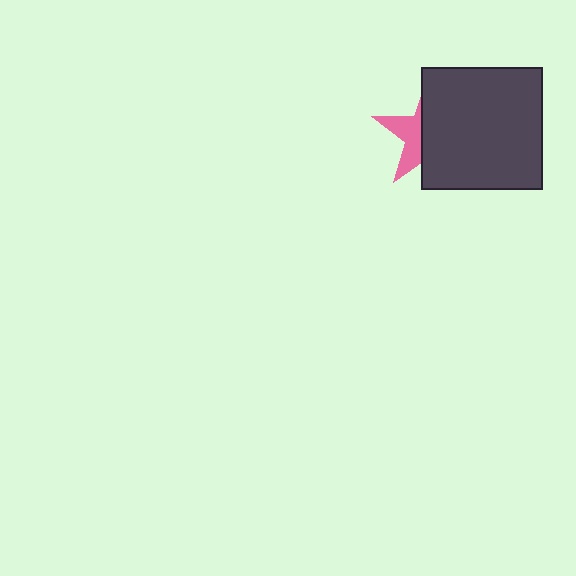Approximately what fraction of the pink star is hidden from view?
Roughly 62% of the pink star is hidden behind the dark gray square.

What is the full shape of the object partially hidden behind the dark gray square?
The partially hidden object is a pink star.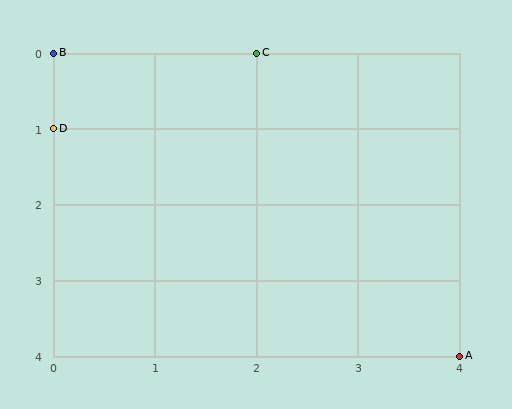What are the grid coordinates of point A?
Point A is at grid coordinates (4, 4).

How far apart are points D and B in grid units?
Points D and B are 1 row apart.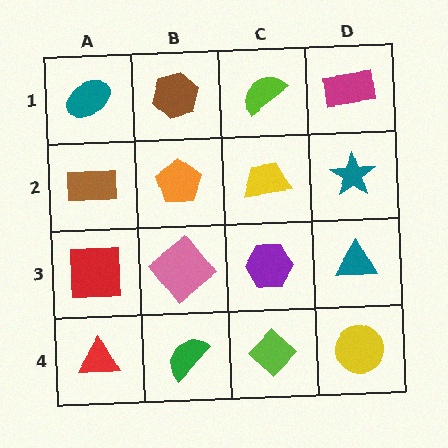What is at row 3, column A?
A red square.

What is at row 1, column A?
A teal ellipse.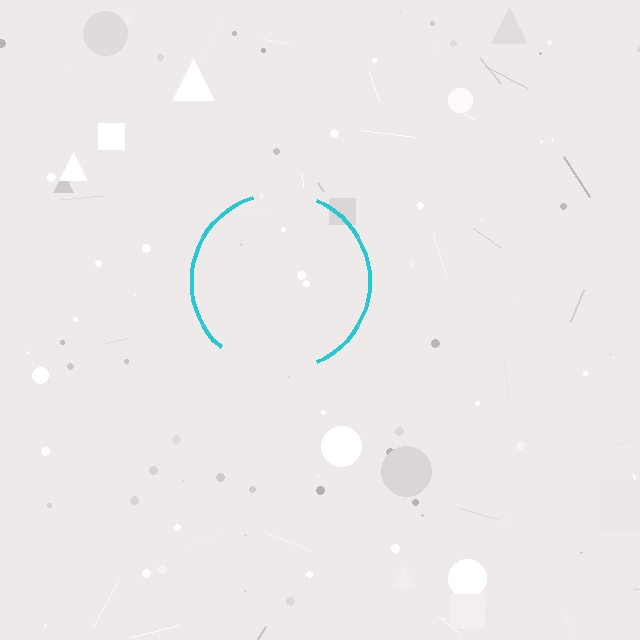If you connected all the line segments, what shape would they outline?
They would outline a circle.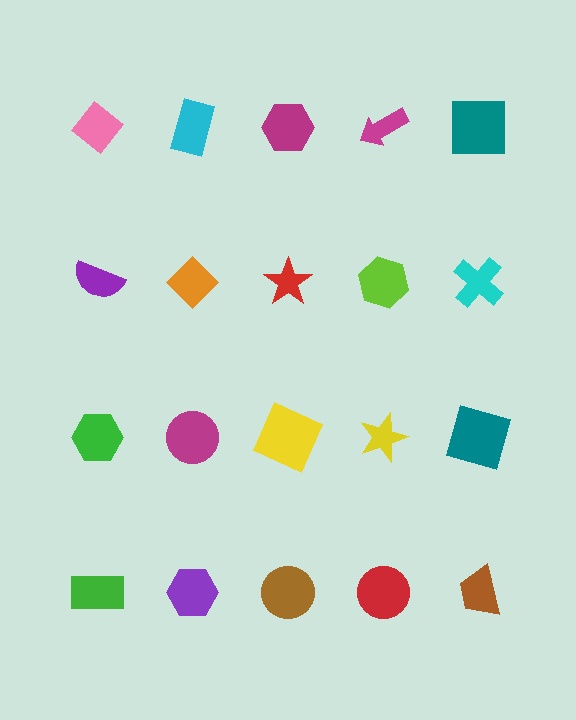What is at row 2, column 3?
A red star.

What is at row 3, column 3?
A yellow square.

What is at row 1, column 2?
A cyan rectangle.